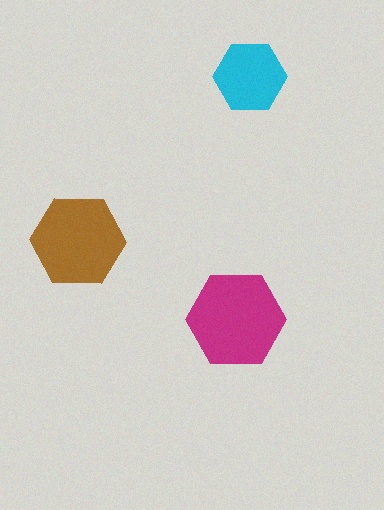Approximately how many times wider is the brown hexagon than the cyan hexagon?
About 1.5 times wider.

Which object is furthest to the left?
The brown hexagon is leftmost.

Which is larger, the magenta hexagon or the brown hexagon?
The magenta one.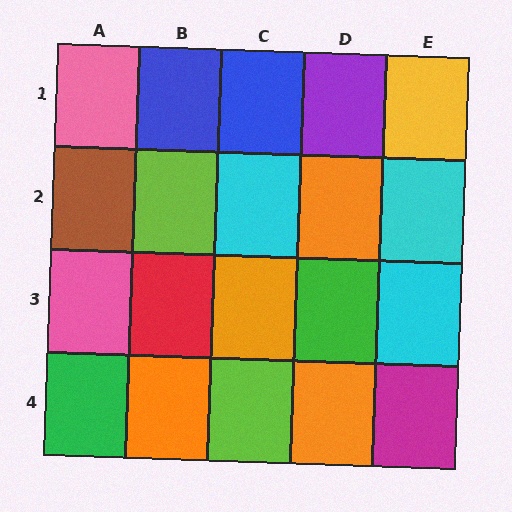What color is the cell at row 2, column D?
Orange.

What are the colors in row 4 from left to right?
Green, orange, lime, orange, magenta.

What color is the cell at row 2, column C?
Cyan.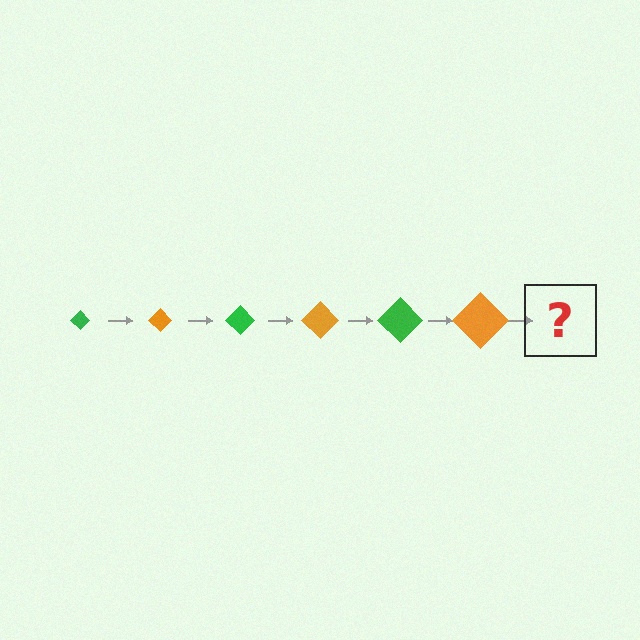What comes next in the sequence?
The next element should be a green diamond, larger than the previous one.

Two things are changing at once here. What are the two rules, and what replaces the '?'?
The two rules are that the diamond grows larger each step and the color cycles through green and orange. The '?' should be a green diamond, larger than the previous one.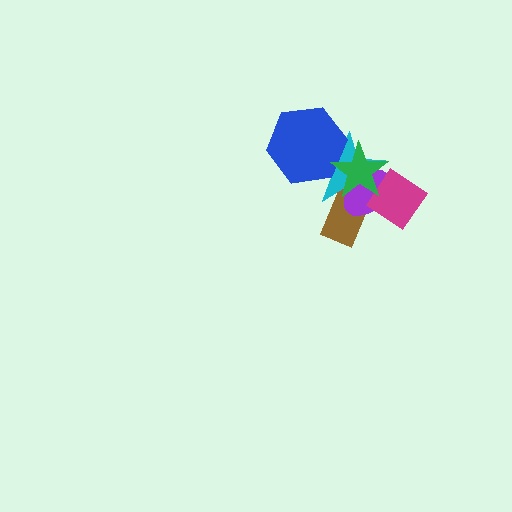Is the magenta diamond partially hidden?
Yes, it is partially covered by another shape.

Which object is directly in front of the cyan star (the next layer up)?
The blue hexagon is directly in front of the cyan star.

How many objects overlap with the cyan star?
5 objects overlap with the cyan star.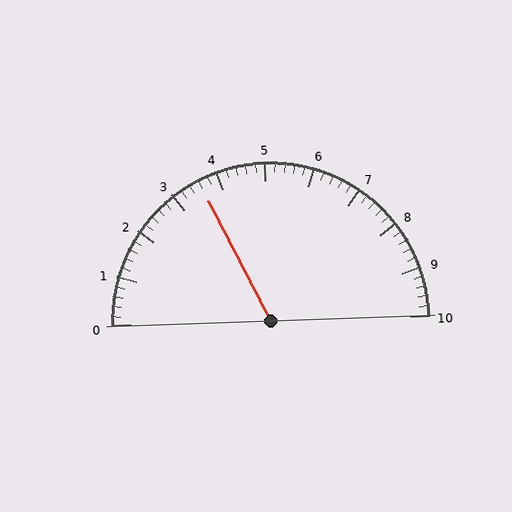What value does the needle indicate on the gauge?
The needle indicates approximately 3.6.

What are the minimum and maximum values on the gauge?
The gauge ranges from 0 to 10.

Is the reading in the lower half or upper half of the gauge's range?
The reading is in the lower half of the range (0 to 10).